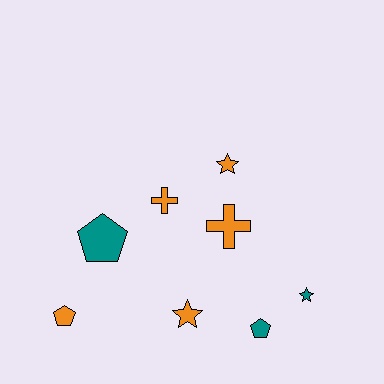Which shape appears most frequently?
Star, with 3 objects.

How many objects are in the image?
There are 8 objects.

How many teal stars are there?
There is 1 teal star.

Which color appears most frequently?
Orange, with 5 objects.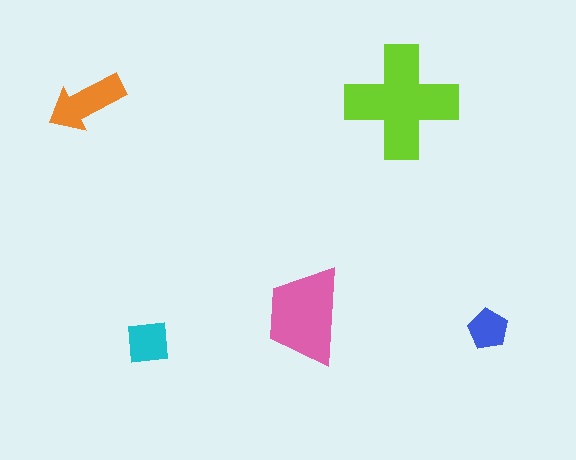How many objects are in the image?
There are 5 objects in the image.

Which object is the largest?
The lime cross.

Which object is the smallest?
The blue pentagon.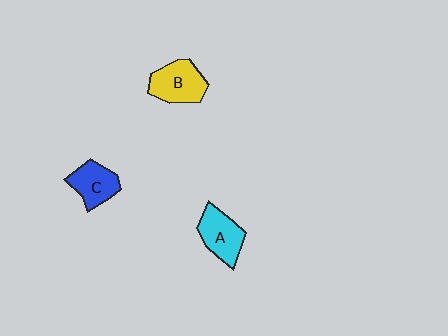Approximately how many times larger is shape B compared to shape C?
Approximately 1.2 times.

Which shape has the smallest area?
Shape C (blue).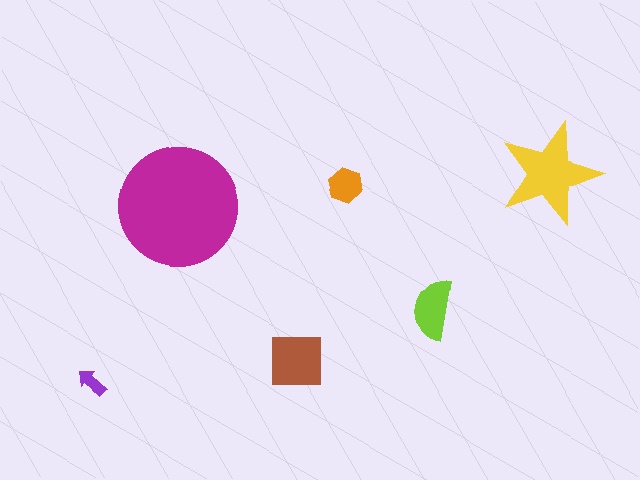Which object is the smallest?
The purple arrow.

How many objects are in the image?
There are 6 objects in the image.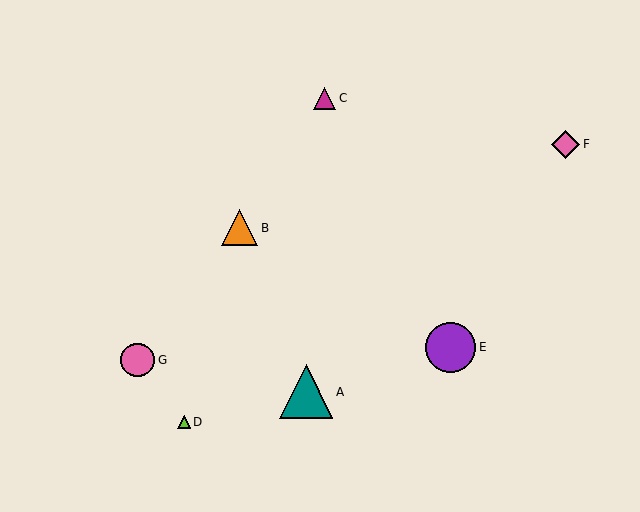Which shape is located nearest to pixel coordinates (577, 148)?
The pink diamond (labeled F) at (565, 144) is nearest to that location.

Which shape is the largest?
The teal triangle (labeled A) is the largest.